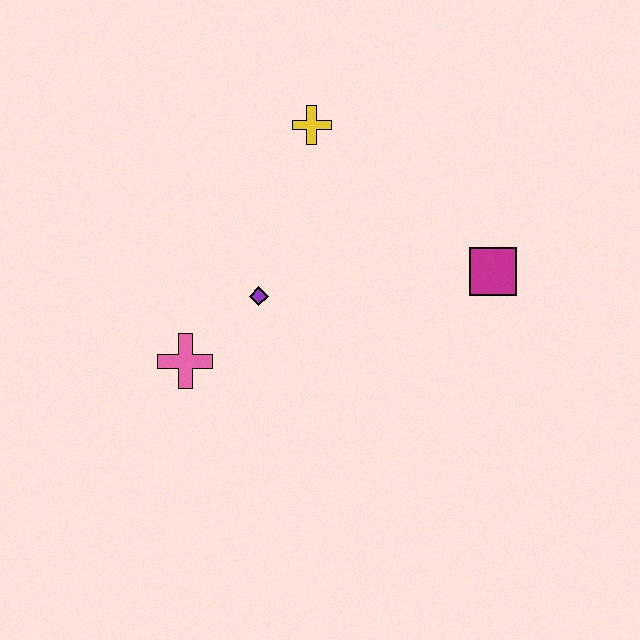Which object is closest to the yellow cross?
The purple diamond is closest to the yellow cross.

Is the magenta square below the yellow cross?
Yes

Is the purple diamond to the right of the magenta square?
No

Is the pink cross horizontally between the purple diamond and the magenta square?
No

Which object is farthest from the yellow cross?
The pink cross is farthest from the yellow cross.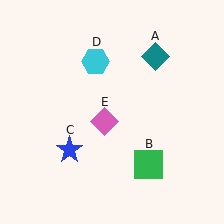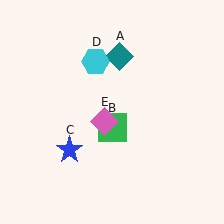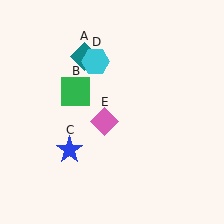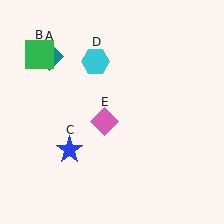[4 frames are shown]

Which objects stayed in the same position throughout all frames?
Blue star (object C) and cyan hexagon (object D) and pink diamond (object E) remained stationary.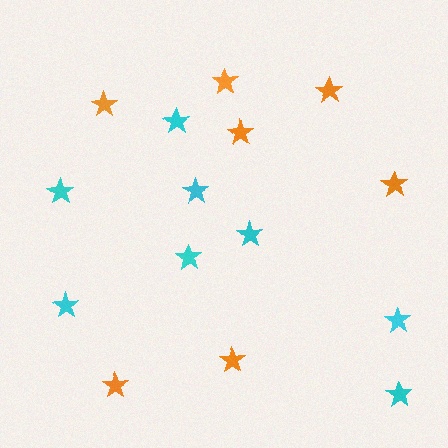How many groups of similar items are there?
There are 2 groups: one group of orange stars (7) and one group of cyan stars (8).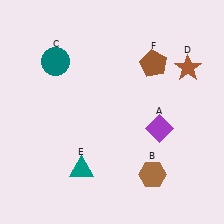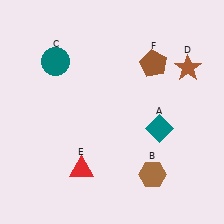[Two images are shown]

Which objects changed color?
A changed from purple to teal. E changed from teal to red.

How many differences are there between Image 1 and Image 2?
There are 2 differences between the two images.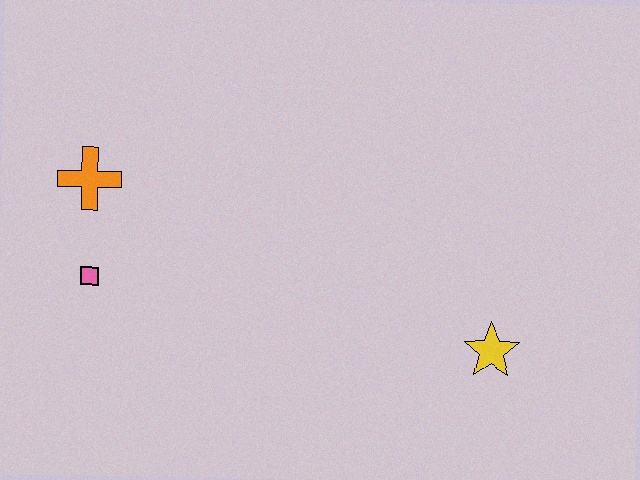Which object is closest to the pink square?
The orange cross is closest to the pink square.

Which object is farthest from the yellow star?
The orange cross is farthest from the yellow star.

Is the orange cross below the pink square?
No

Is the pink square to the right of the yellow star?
No